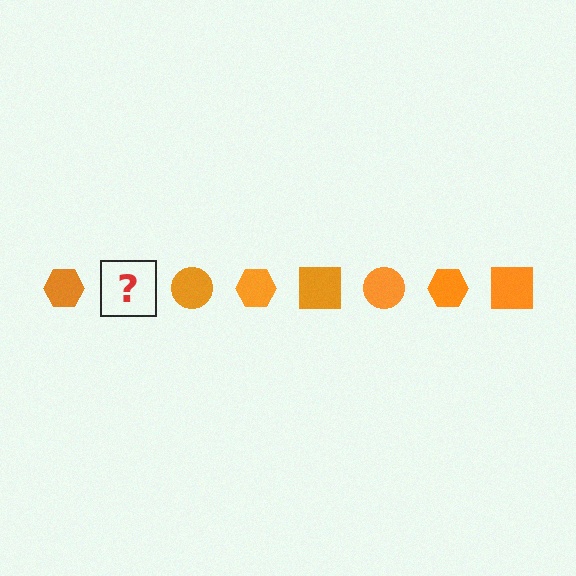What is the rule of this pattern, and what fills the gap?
The rule is that the pattern cycles through hexagon, square, circle shapes in orange. The gap should be filled with an orange square.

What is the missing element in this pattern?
The missing element is an orange square.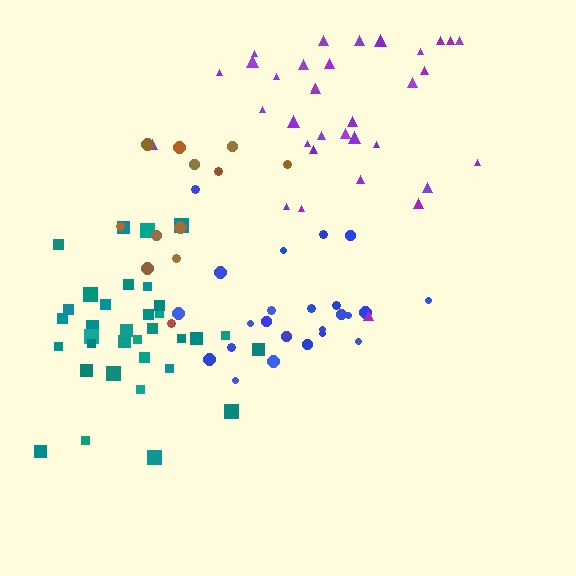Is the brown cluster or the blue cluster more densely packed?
Blue.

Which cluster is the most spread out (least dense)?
Brown.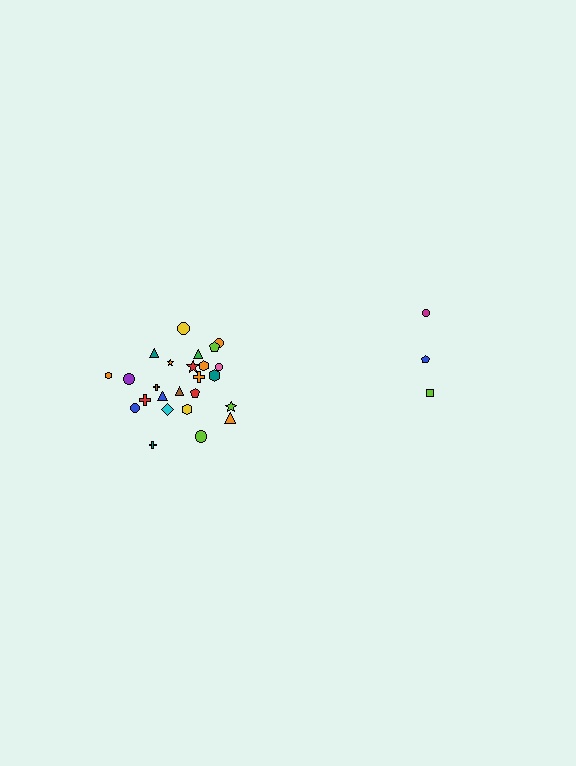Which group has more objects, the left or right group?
The left group.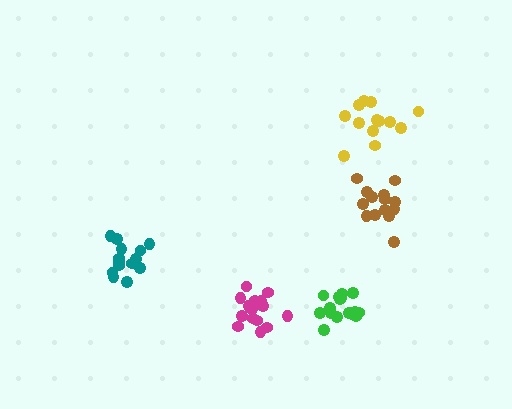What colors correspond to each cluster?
The clusters are colored: magenta, teal, yellow, brown, green.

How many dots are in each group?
Group 1: 16 dots, Group 2: 14 dots, Group 3: 13 dots, Group 4: 14 dots, Group 5: 16 dots (73 total).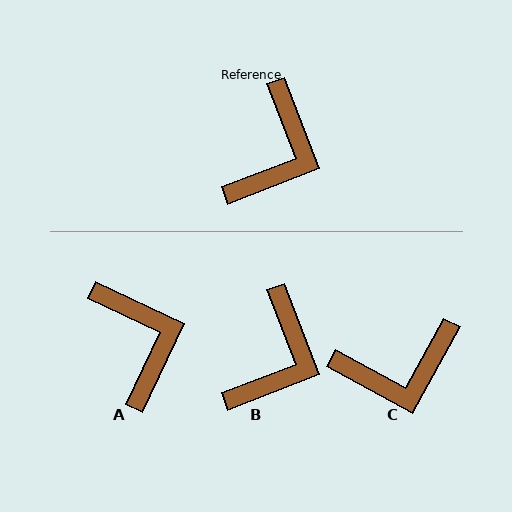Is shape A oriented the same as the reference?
No, it is off by about 44 degrees.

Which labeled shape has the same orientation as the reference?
B.